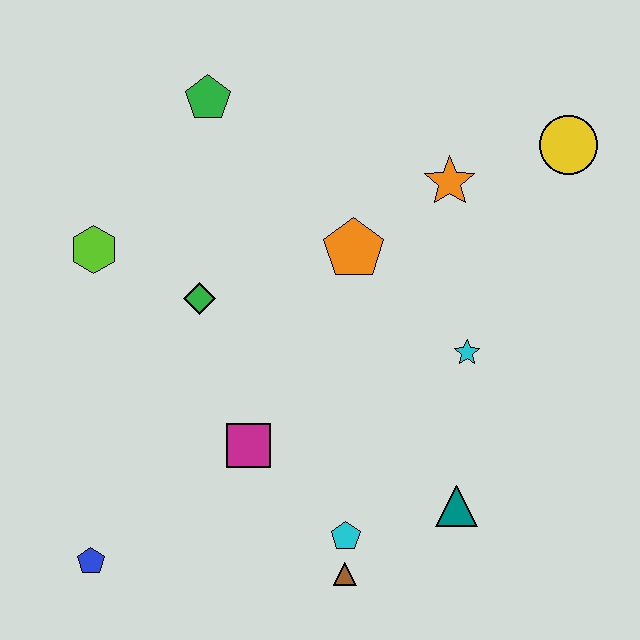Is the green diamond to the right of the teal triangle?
No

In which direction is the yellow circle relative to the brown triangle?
The yellow circle is above the brown triangle.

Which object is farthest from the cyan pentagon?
The green pentagon is farthest from the cyan pentagon.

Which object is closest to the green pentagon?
The lime hexagon is closest to the green pentagon.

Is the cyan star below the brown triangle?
No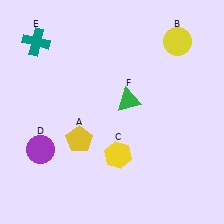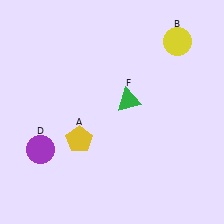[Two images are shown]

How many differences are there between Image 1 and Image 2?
There are 2 differences between the two images.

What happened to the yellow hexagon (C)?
The yellow hexagon (C) was removed in Image 2. It was in the bottom-right area of Image 1.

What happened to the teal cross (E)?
The teal cross (E) was removed in Image 2. It was in the top-left area of Image 1.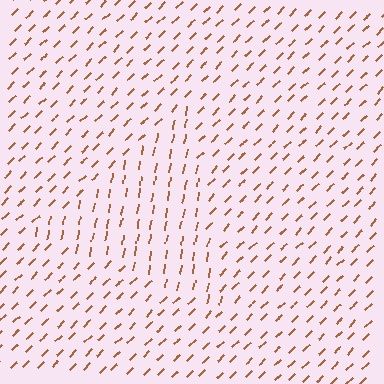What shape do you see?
I see a triangle.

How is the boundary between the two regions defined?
The boundary is defined purely by a change in line orientation (approximately 35 degrees difference). All lines are the same color and thickness.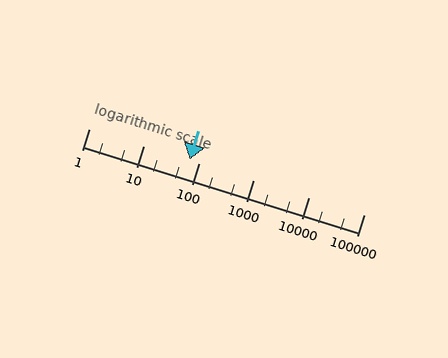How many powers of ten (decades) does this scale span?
The scale spans 5 decades, from 1 to 100000.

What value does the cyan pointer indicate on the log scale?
The pointer indicates approximately 68.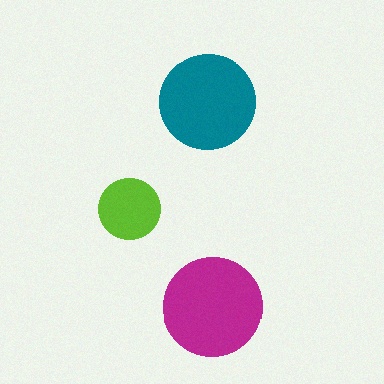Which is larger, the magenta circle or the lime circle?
The magenta one.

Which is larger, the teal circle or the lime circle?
The teal one.